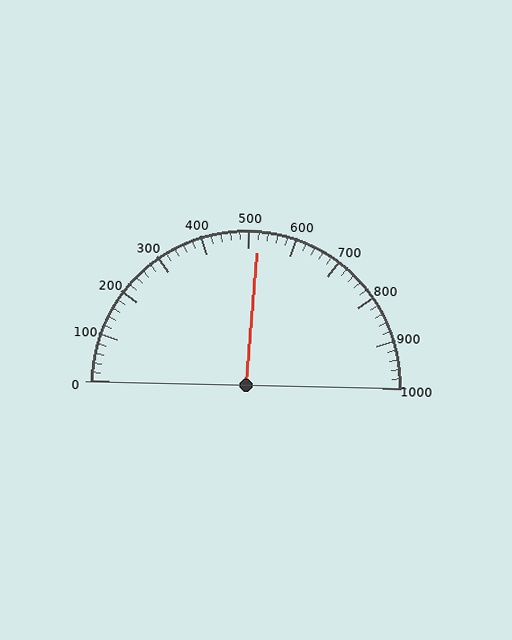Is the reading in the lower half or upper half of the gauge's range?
The reading is in the upper half of the range (0 to 1000).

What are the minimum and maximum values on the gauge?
The gauge ranges from 0 to 1000.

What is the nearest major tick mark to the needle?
The nearest major tick mark is 500.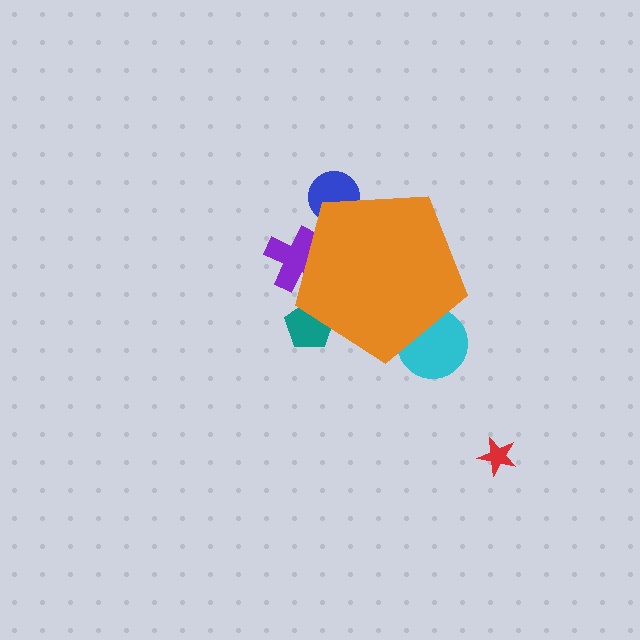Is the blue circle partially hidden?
Yes, the blue circle is partially hidden behind the orange pentagon.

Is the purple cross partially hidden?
Yes, the purple cross is partially hidden behind the orange pentagon.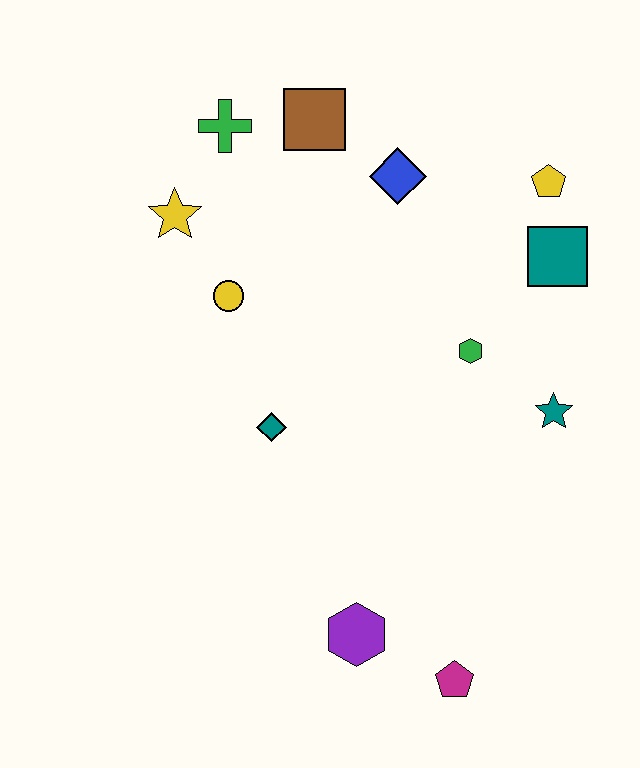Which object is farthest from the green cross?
The magenta pentagon is farthest from the green cross.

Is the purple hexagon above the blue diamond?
No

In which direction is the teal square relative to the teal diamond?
The teal square is to the right of the teal diamond.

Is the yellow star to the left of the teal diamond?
Yes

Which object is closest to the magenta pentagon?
The purple hexagon is closest to the magenta pentagon.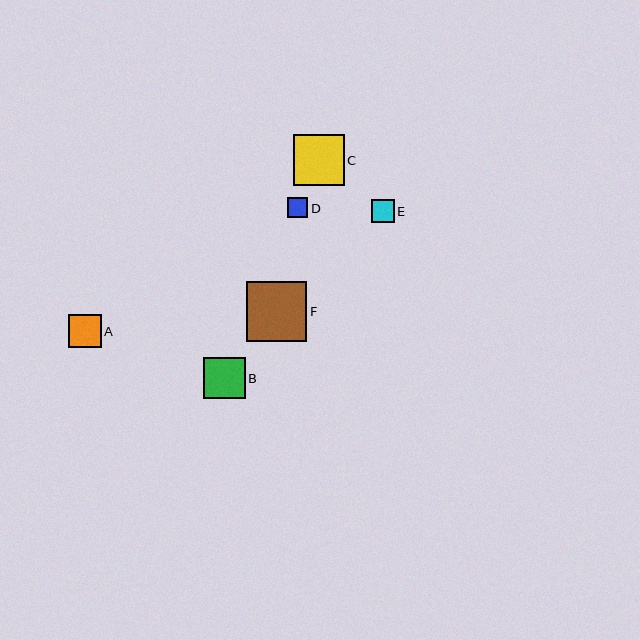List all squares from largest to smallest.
From largest to smallest: F, C, B, A, E, D.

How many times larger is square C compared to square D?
Square C is approximately 2.6 times the size of square D.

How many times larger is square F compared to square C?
Square F is approximately 1.2 times the size of square C.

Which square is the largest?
Square F is the largest with a size of approximately 60 pixels.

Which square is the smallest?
Square D is the smallest with a size of approximately 20 pixels.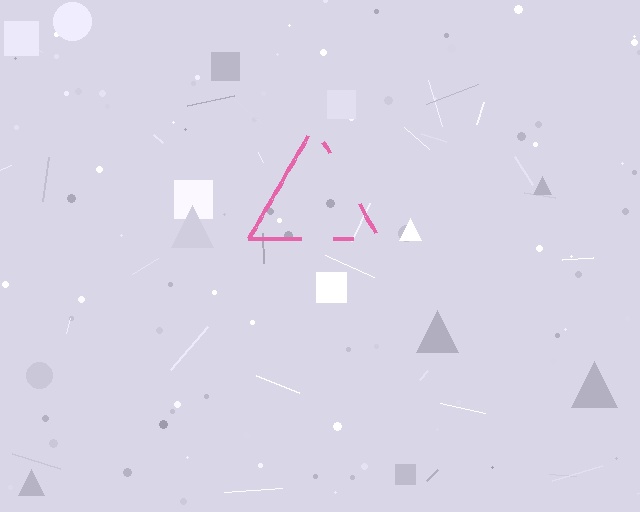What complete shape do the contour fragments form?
The contour fragments form a triangle.